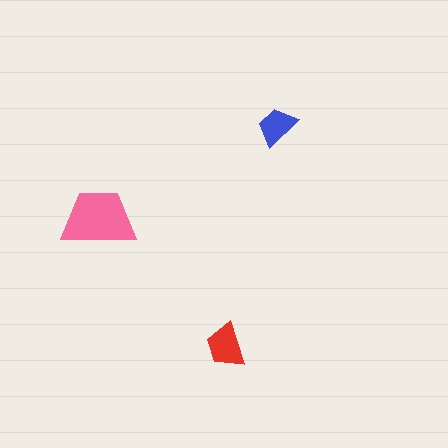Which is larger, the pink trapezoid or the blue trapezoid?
The pink one.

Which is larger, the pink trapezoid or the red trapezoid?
The pink one.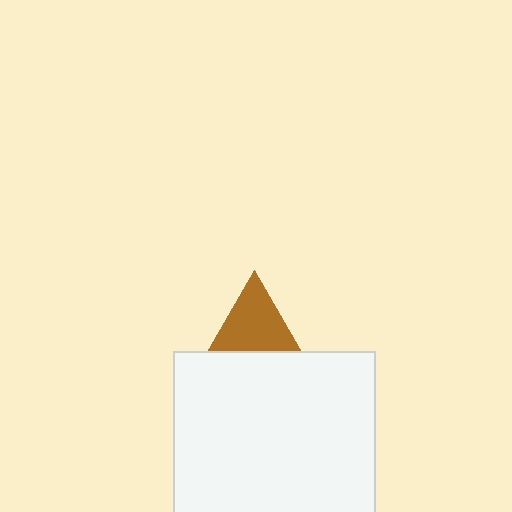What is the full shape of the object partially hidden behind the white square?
The partially hidden object is a brown triangle.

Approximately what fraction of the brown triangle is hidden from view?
Roughly 52% of the brown triangle is hidden behind the white square.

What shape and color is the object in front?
The object in front is a white square.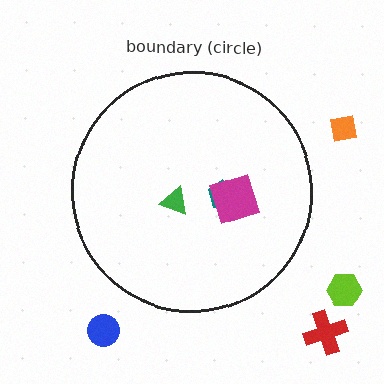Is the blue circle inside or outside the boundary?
Outside.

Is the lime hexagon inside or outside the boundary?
Outside.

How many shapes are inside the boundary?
3 inside, 4 outside.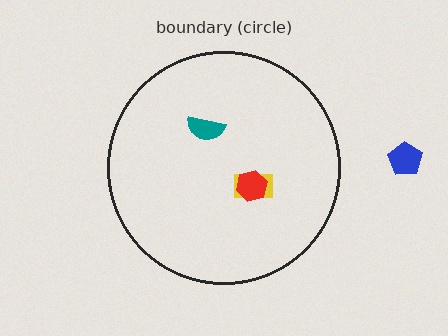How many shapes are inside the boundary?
3 inside, 1 outside.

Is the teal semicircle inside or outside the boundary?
Inside.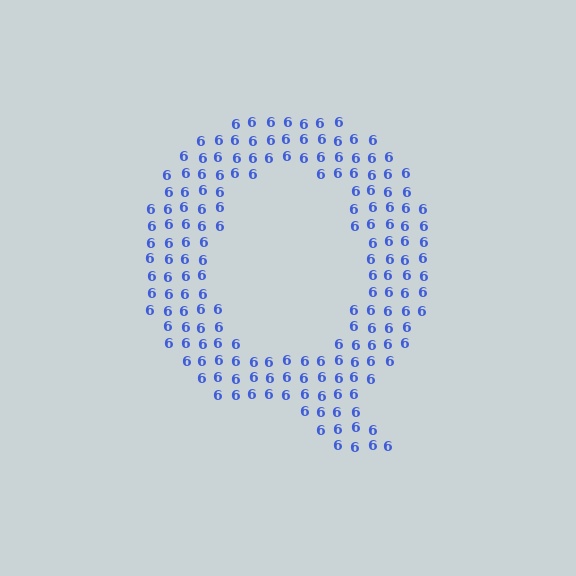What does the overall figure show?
The overall figure shows the letter Q.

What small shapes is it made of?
It is made of small digit 6's.